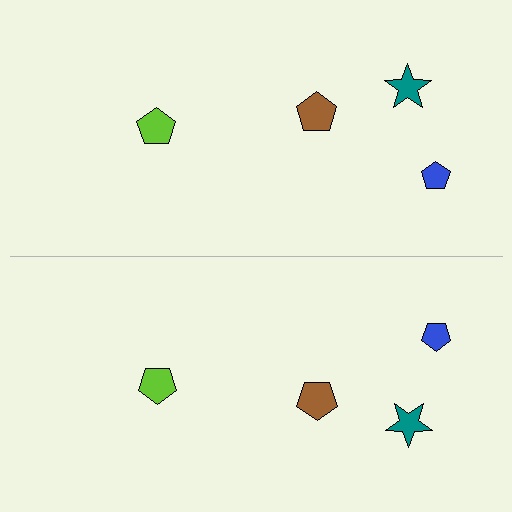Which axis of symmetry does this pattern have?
The pattern has a horizontal axis of symmetry running through the center of the image.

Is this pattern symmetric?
Yes, this pattern has bilateral (reflection) symmetry.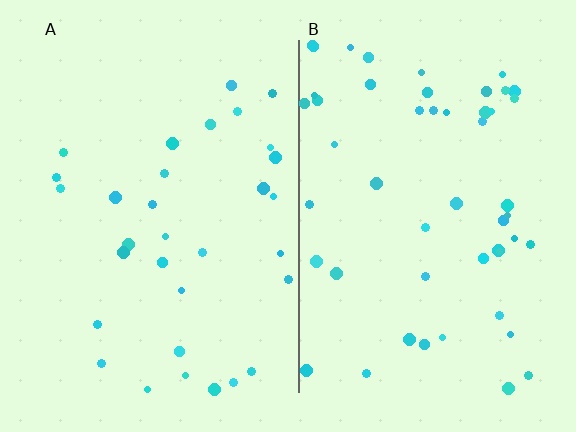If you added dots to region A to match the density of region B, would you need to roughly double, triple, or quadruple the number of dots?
Approximately double.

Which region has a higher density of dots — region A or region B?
B (the right).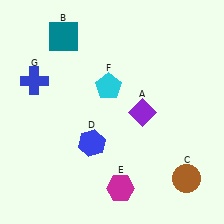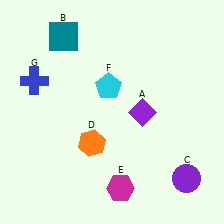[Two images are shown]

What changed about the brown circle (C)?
In Image 1, C is brown. In Image 2, it changed to purple.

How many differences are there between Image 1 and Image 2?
There are 2 differences between the two images.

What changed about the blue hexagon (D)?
In Image 1, D is blue. In Image 2, it changed to orange.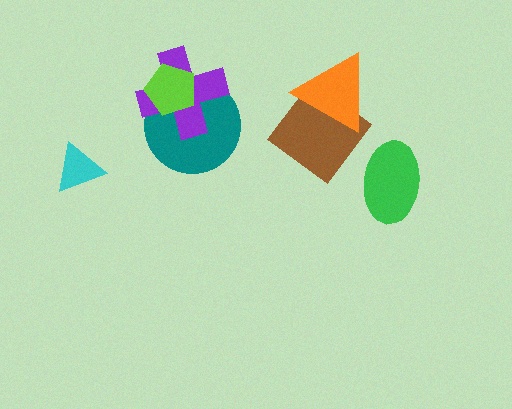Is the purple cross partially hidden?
Yes, it is partially covered by another shape.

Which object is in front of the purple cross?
The lime pentagon is in front of the purple cross.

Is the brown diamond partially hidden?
Yes, it is partially covered by another shape.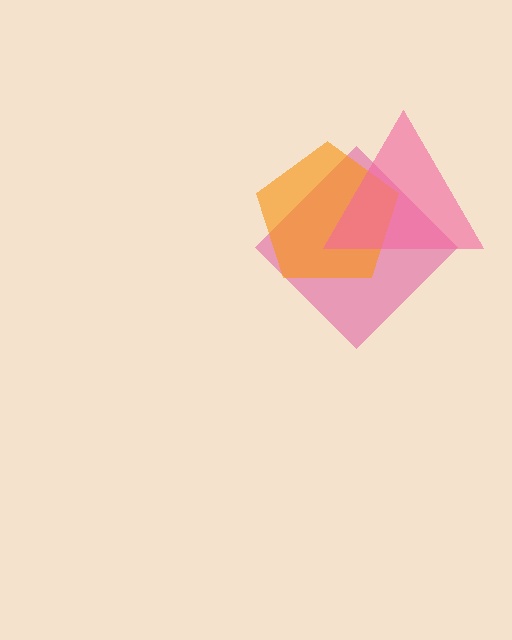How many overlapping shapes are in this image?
There are 3 overlapping shapes in the image.